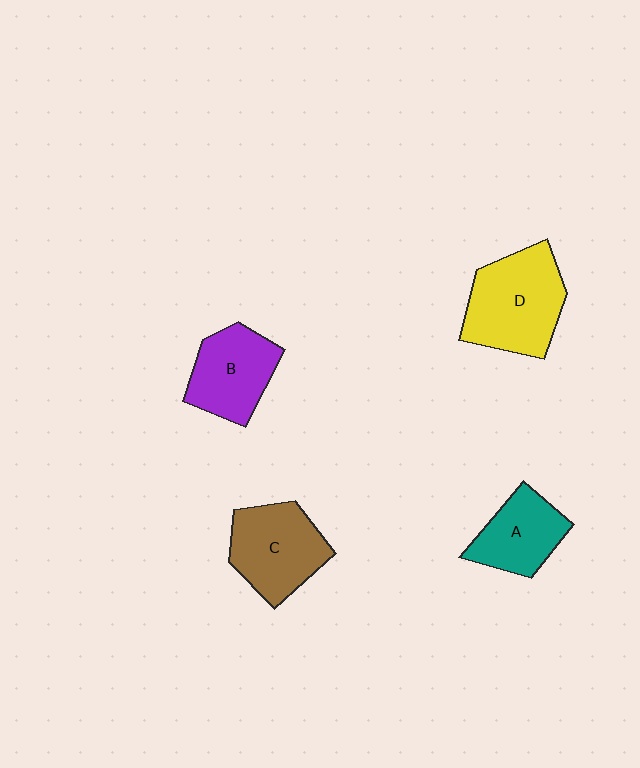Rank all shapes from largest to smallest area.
From largest to smallest: D (yellow), C (brown), B (purple), A (teal).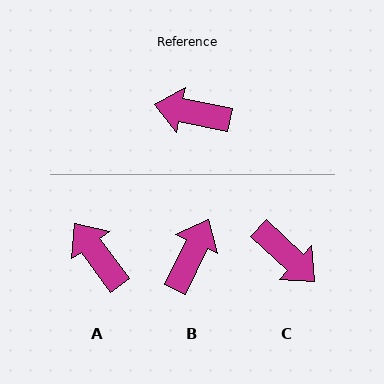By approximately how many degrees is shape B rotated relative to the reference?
Approximately 104 degrees clockwise.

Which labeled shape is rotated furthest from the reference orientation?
C, about 148 degrees away.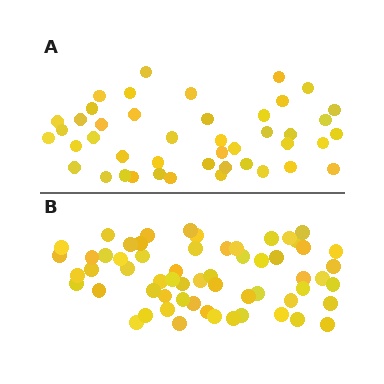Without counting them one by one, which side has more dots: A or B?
Region B (the bottom region) has more dots.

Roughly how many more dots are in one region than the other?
Region B has approximately 15 more dots than region A.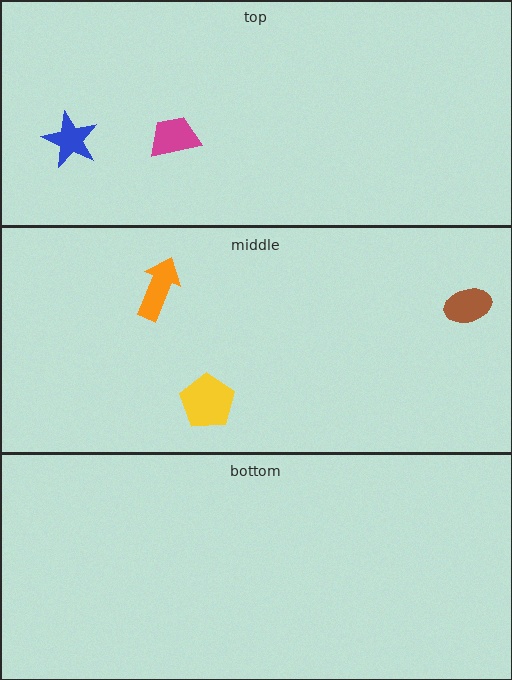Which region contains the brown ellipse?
The middle region.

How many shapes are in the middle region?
3.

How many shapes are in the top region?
2.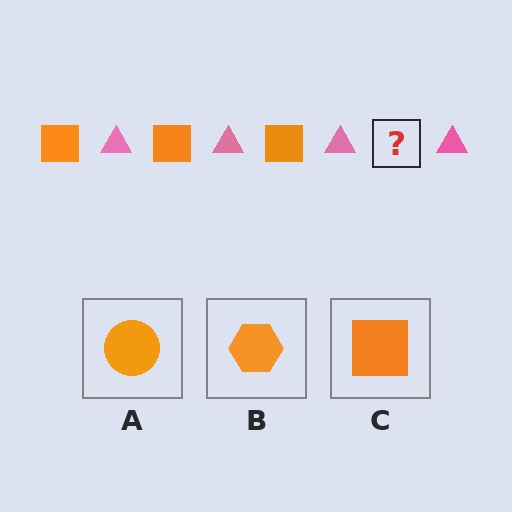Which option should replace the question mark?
Option C.